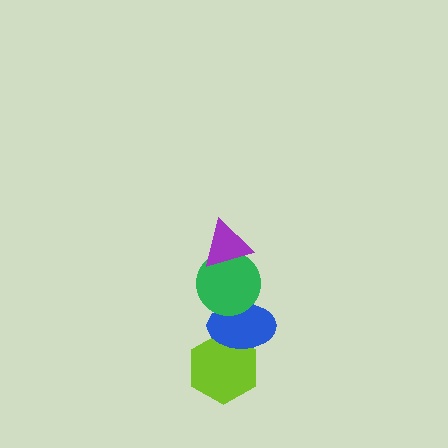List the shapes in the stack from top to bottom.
From top to bottom: the purple triangle, the green circle, the blue ellipse, the lime hexagon.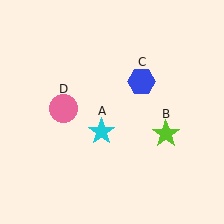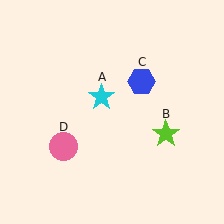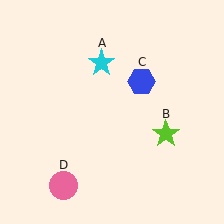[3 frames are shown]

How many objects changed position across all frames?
2 objects changed position: cyan star (object A), pink circle (object D).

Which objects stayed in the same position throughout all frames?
Lime star (object B) and blue hexagon (object C) remained stationary.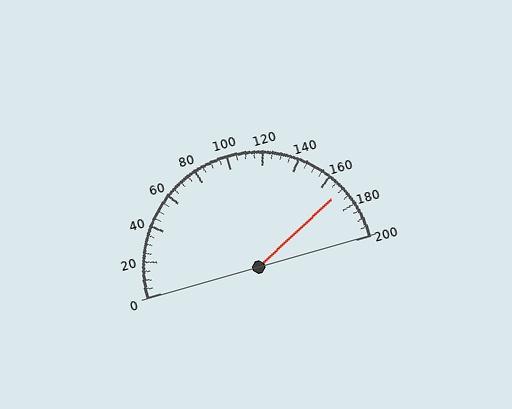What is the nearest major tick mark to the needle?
The nearest major tick mark is 160.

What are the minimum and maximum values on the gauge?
The gauge ranges from 0 to 200.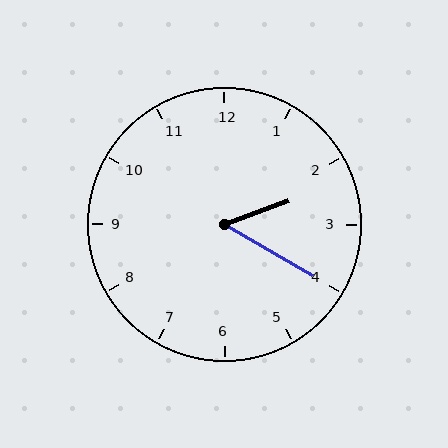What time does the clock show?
2:20.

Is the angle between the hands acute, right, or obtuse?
It is acute.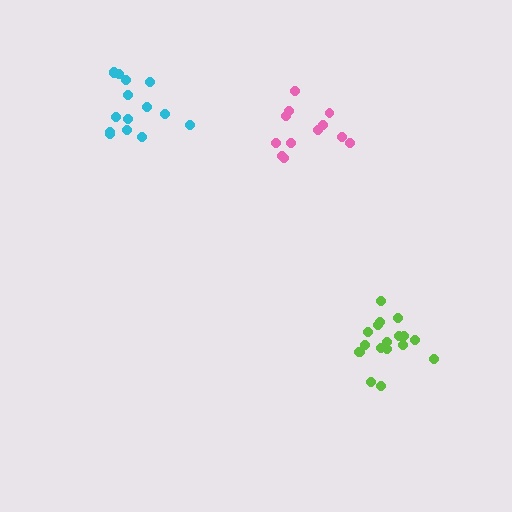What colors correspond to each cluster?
The clusters are colored: lime, cyan, pink.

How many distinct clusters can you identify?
There are 3 distinct clusters.